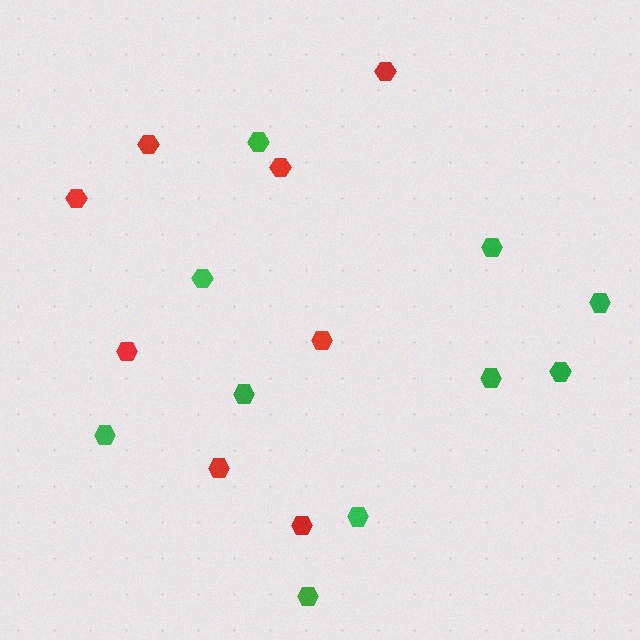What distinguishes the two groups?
There are 2 groups: one group of red hexagons (8) and one group of green hexagons (10).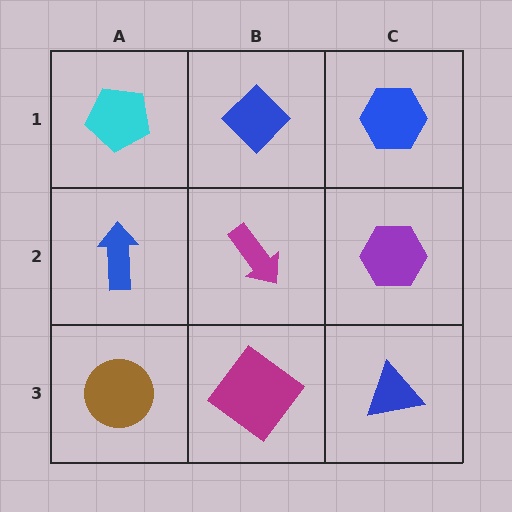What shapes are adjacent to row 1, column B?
A magenta arrow (row 2, column B), a cyan pentagon (row 1, column A), a blue hexagon (row 1, column C).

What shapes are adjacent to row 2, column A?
A cyan pentagon (row 1, column A), a brown circle (row 3, column A), a magenta arrow (row 2, column B).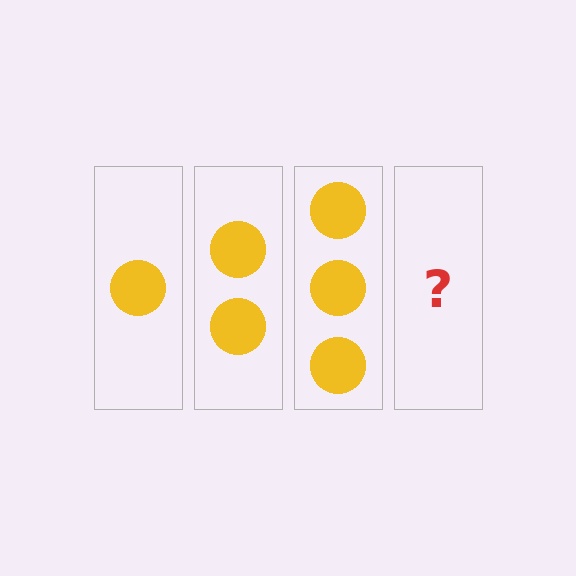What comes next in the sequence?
The next element should be 4 circles.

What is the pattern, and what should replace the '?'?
The pattern is that each step adds one more circle. The '?' should be 4 circles.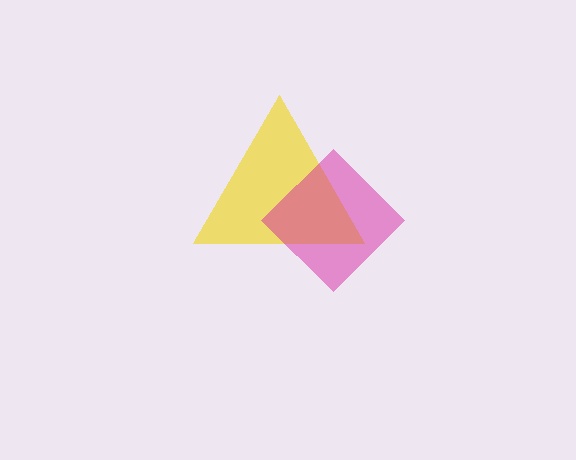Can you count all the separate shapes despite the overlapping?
Yes, there are 2 separate shapes.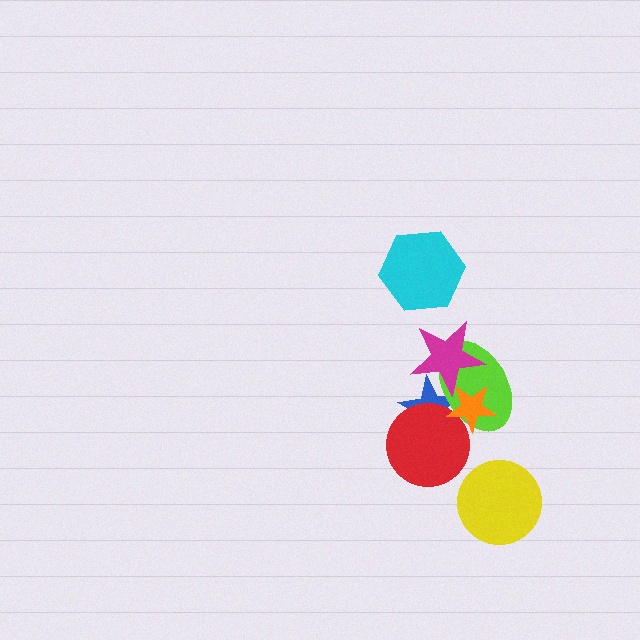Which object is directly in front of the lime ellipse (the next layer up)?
The magenta star is directly in front of the lime ellipse.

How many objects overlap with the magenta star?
3 objects overlap with the magenta star.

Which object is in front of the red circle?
The orange star is in front of the red circle.